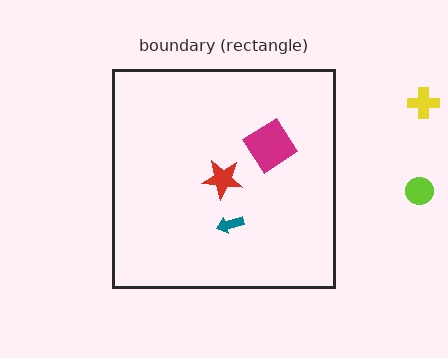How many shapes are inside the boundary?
3 inside, 2 outside.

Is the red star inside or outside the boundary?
Inside.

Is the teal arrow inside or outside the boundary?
Inside.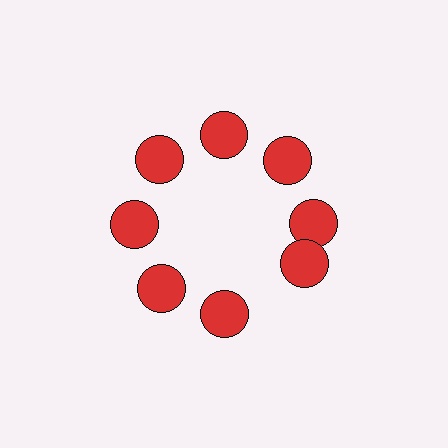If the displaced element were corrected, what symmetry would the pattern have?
It would have 8-fold rotational symmetry — the pattern would map onto itself every 45 degrees.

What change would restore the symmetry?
The symmetry would be restored by rotating it back into even spacing with its neighbors so that all 8 circles sit at equal angles and equal distance from the center.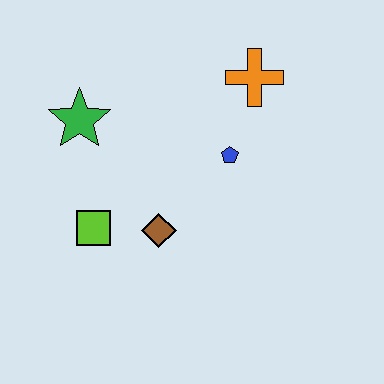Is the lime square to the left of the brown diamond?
Yes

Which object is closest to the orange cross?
The blue pentagon is closest to the orange cross.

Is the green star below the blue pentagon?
No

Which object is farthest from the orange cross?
The lime square is farthest from the orange cross.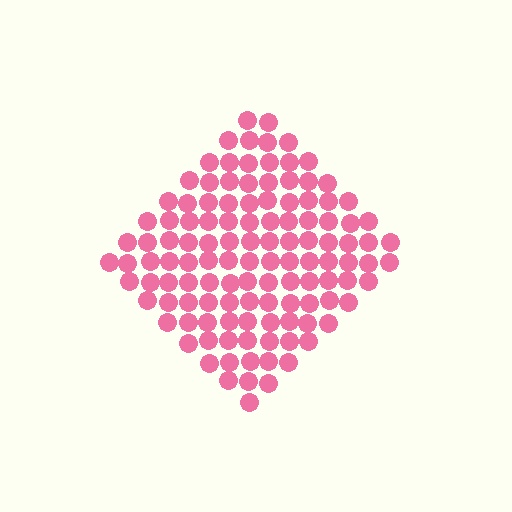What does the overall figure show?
The overall figure shows a diamond.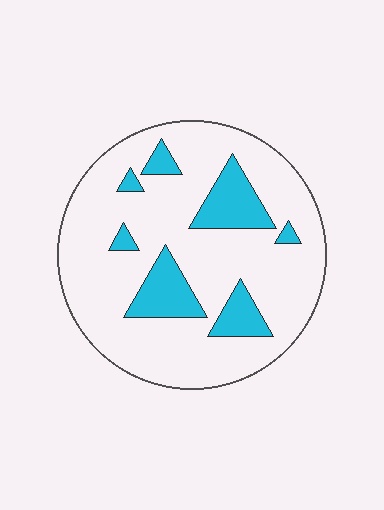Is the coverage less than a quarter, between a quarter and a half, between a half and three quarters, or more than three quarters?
Less than a quarter.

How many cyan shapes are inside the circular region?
7.